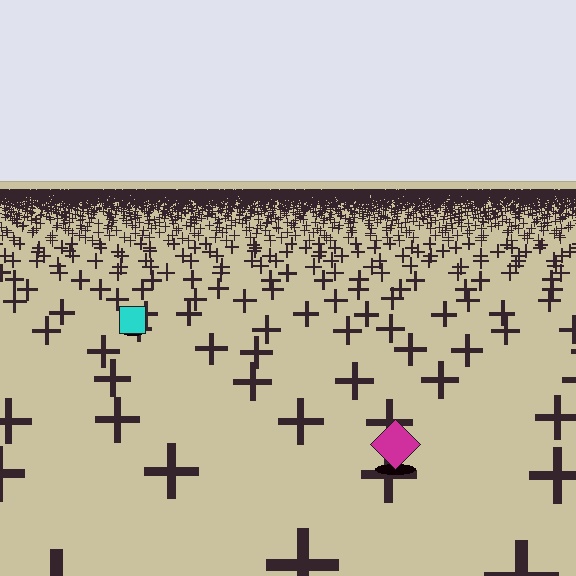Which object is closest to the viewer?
The magenta diamond is closest. The texture marks near it are larger and more spread out.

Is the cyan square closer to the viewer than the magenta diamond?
No. The magenta diamond is closer — you can tell from the texture gradient: the ground texture is coarser near it.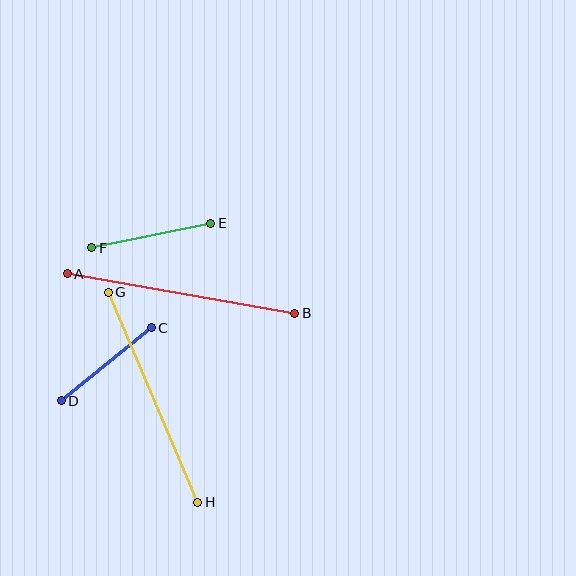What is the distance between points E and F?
The distance is approximately 122 pixels.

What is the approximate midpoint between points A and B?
The midpoint is at approximately (181, 294) pixels.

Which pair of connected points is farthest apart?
Points A and B are farthest apart.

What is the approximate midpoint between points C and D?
The midpoint is at approximately (106, 364) pixels.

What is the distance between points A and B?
The distance is approximately 231 pixels.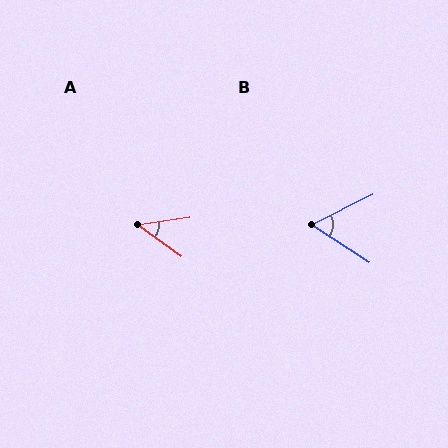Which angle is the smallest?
A, at approximately 44 degrees.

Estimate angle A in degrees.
Approximately 44 degrees.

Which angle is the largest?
B, at approximately 59 degrees.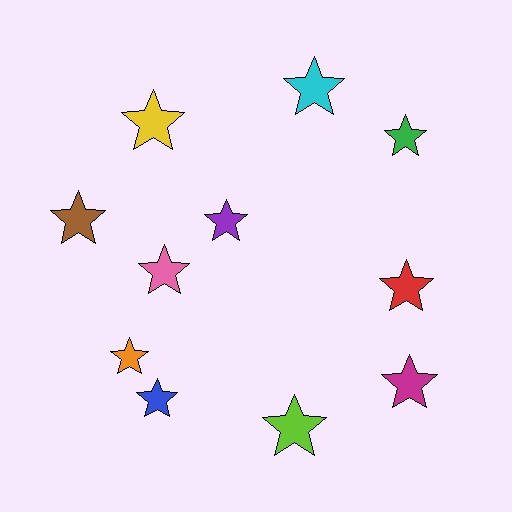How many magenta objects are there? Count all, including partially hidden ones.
There is 1 magenta object.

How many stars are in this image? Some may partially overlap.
There are 11 stars.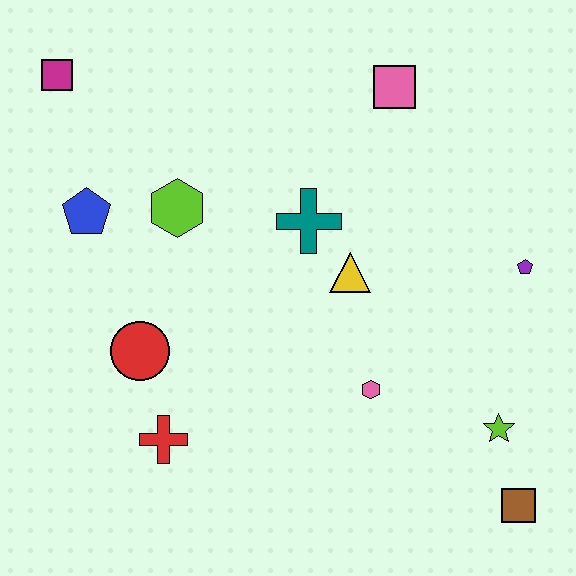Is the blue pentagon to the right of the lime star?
No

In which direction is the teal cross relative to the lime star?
The teal cross is above the lime star.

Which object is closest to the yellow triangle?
The teal cross is closest to the yellow triangle.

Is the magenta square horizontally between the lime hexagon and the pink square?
No